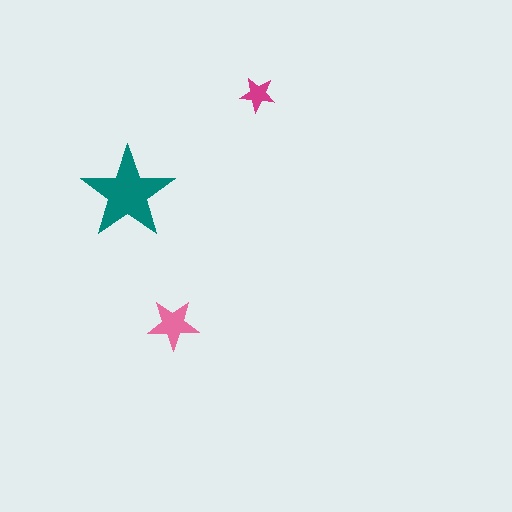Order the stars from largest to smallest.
the teal one, the pink one, the magenta one.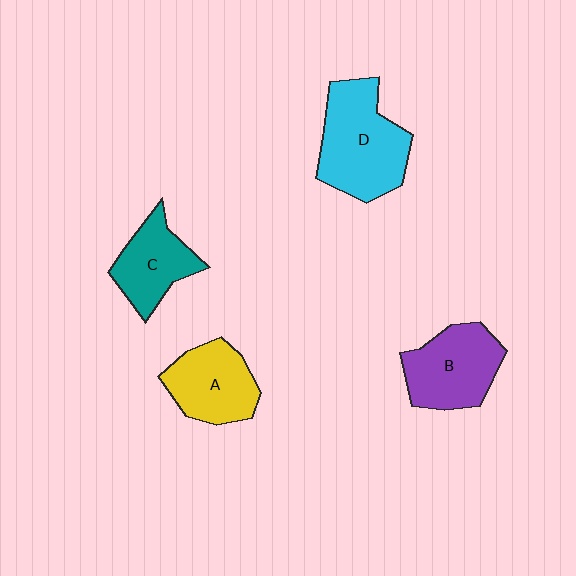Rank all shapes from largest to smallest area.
From largest to smallest: D (cyan), B (purple), A (yellow), C (teal).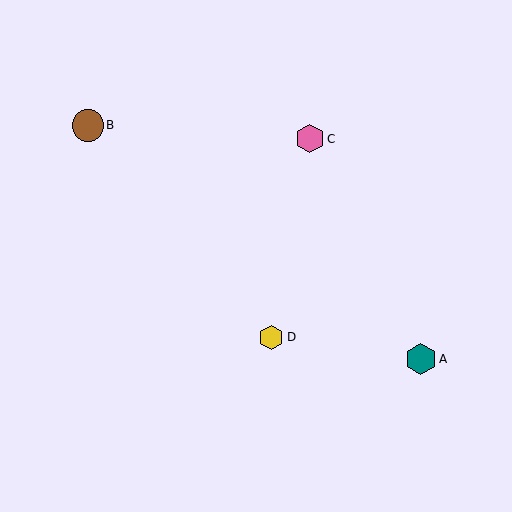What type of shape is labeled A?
Shape A is a teal hexagon.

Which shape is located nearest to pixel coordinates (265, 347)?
The yellow hexagon (labeled D) at (271, 337) is nearest to that location.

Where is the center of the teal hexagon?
The center of the teal hexagon is at (421, 359).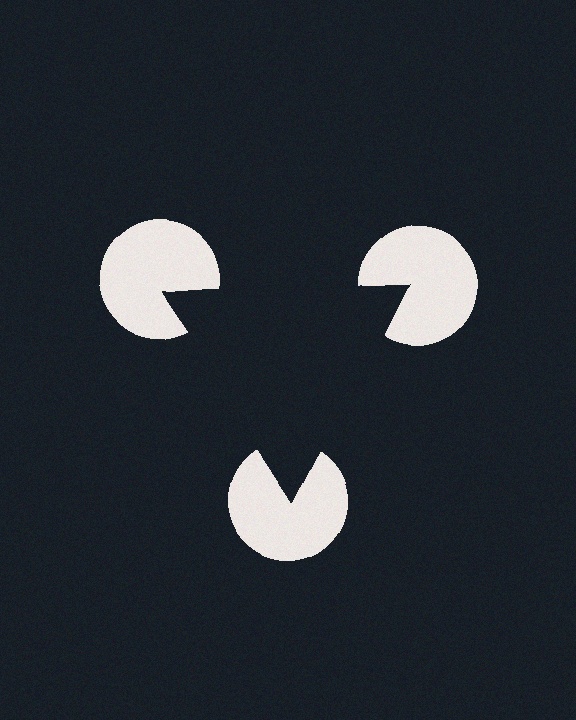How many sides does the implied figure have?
3 sides.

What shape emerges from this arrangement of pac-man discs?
An illusory triangle — its edges are inferred from the aligned wedge cuts in the pac-man discs, not physically drawn.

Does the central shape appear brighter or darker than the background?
It typically appears slightly darker than the background, even though no actual brightness change is drawn.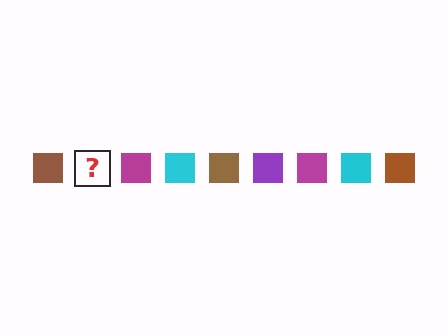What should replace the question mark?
The question mark should be replaced with a purple square.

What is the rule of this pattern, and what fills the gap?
The rule is that the pattern cycles through brown, purple, magenta, cyan squares. The gap should be filled with a purple square.